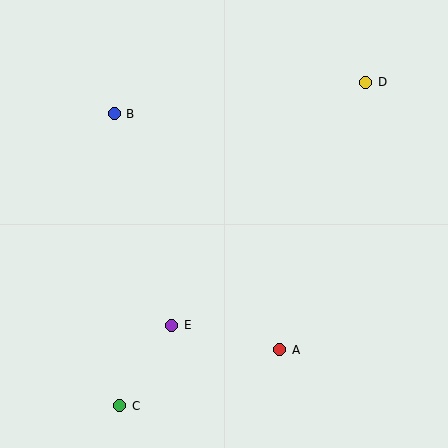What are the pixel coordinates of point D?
Point D is at (366, 82).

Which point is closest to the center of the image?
Point E at (172, 325) is closest to the center.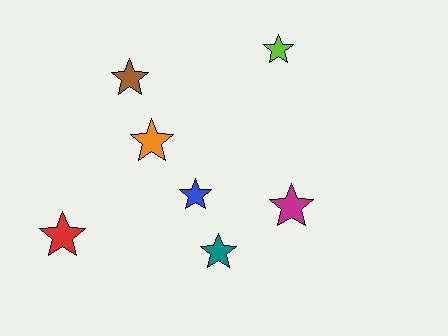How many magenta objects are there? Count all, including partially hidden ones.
There is 1 magenta object.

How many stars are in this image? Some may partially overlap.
There are 7 stars.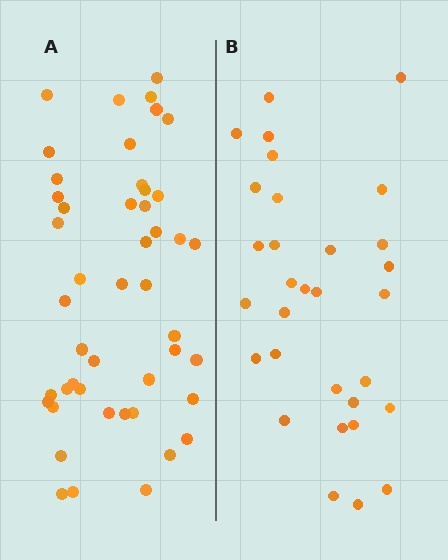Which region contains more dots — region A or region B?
Region A (the left region) has more dots.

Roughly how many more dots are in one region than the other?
Region A has approximately 15 more dots than region B.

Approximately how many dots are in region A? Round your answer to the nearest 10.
About 50 dots. (The exact count is 47, which rounds to 50.)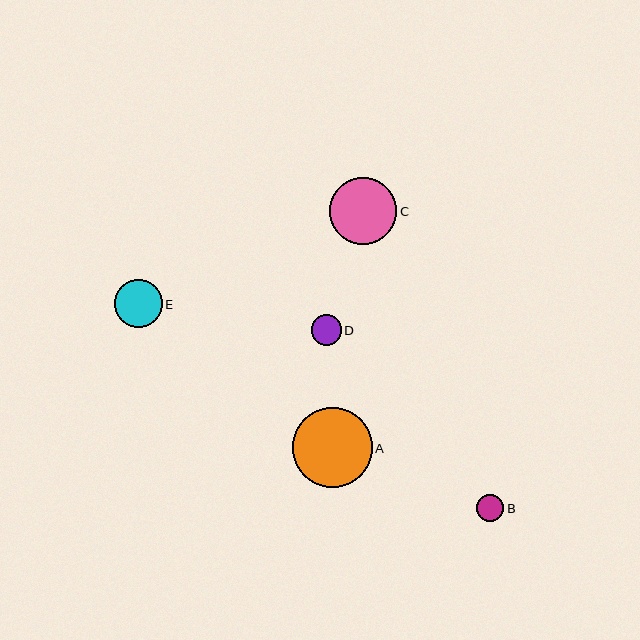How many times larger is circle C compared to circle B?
Circle C is approximately 2.5 times the size of circle B.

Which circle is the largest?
Circle A is the largest with a size of approximately 80 pixels.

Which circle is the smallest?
Circle B is the smallest with a size of approximately 27 pixels.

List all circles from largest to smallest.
From largest to smallest: A, C, E, D, B.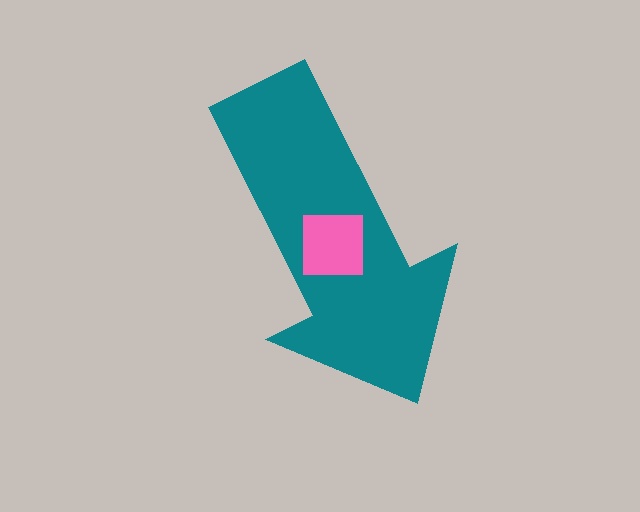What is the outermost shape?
The teal arrow.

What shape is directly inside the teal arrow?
The pink square.